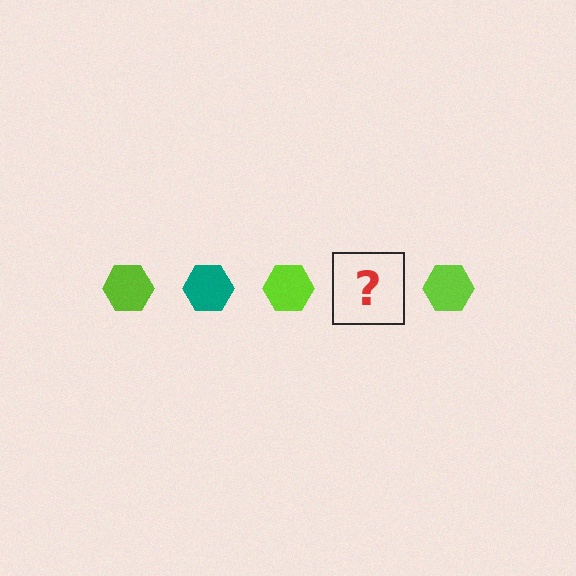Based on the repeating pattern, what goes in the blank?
The blank should be a teal hexagon.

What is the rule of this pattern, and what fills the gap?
The rule is that the pattern cycles through lime, teal hexagons. The gap should be filled with a teal hexagon.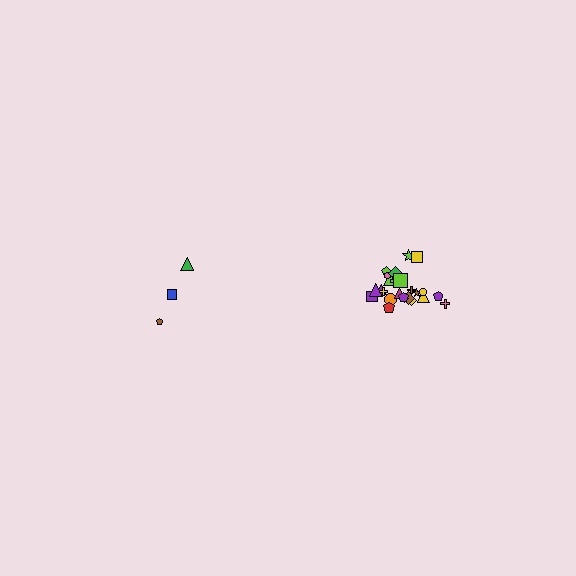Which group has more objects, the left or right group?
The right group.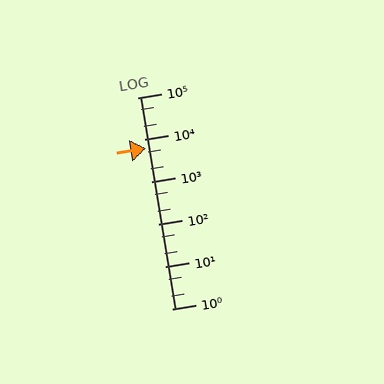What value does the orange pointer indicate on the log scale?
The pointer indicates approximately 6100.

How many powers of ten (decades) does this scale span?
The scale spans 5 decades, from 1 to 100000.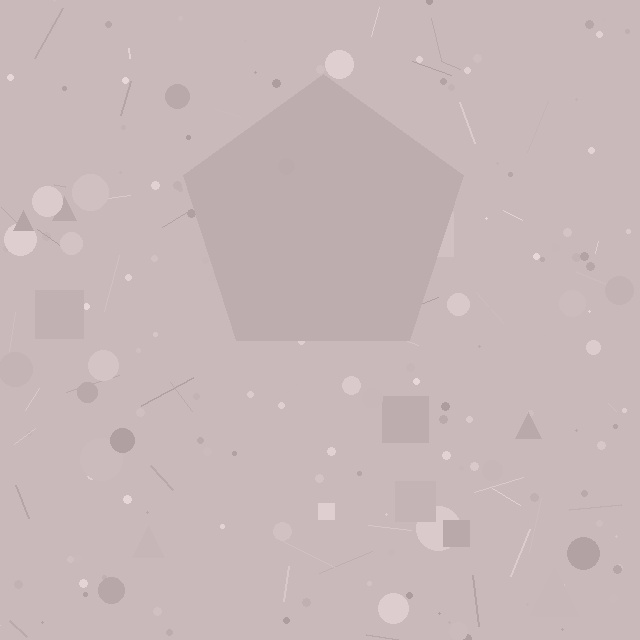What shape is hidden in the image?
A pentagon is hidden in the image.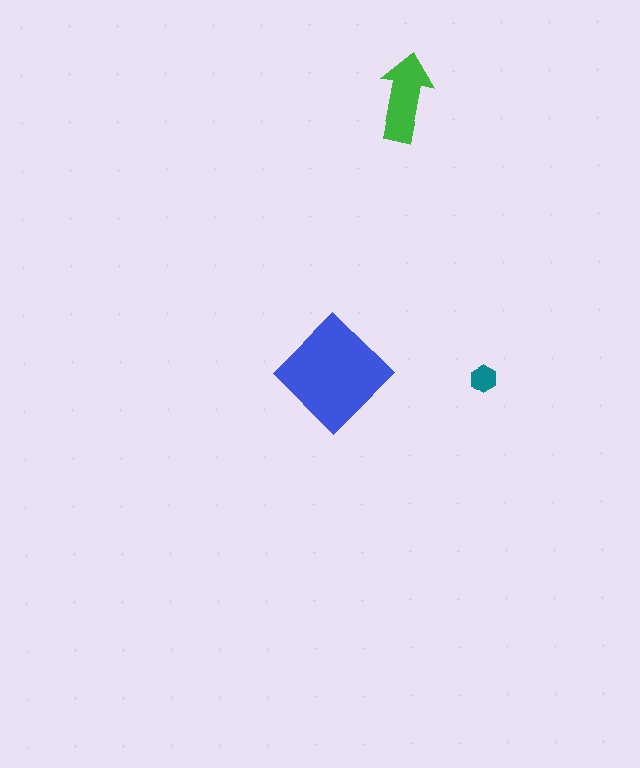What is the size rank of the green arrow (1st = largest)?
2nd.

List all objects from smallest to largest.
The teal hexagon, the green arrow, the blue diamond.